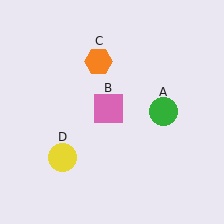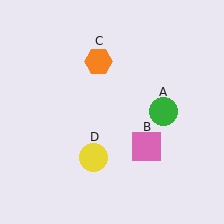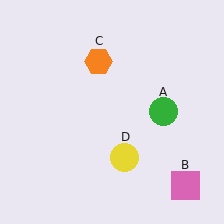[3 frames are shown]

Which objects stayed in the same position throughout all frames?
Green circle (object A) and orange hexagon (object C) remained stationary.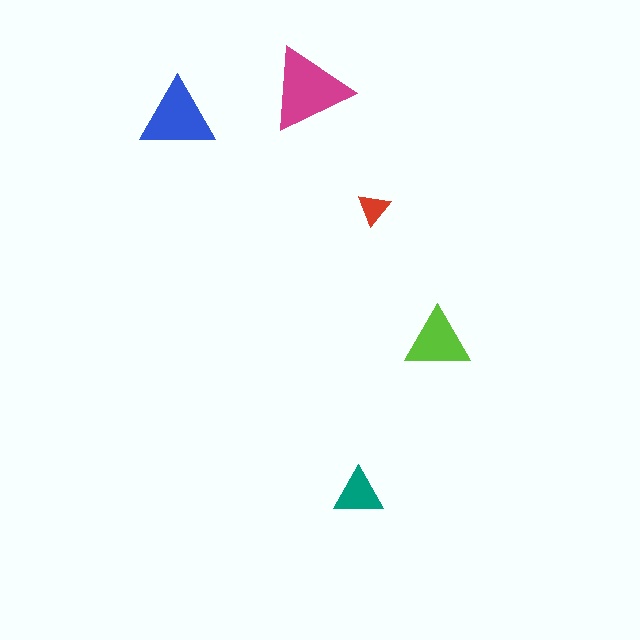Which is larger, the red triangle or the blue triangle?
The blue one.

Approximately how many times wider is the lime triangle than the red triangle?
About 2 times wider.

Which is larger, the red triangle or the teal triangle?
The teal one.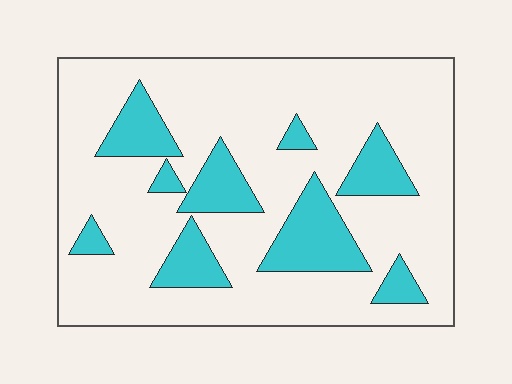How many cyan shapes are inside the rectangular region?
9.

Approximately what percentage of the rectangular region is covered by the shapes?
Approximately 20%.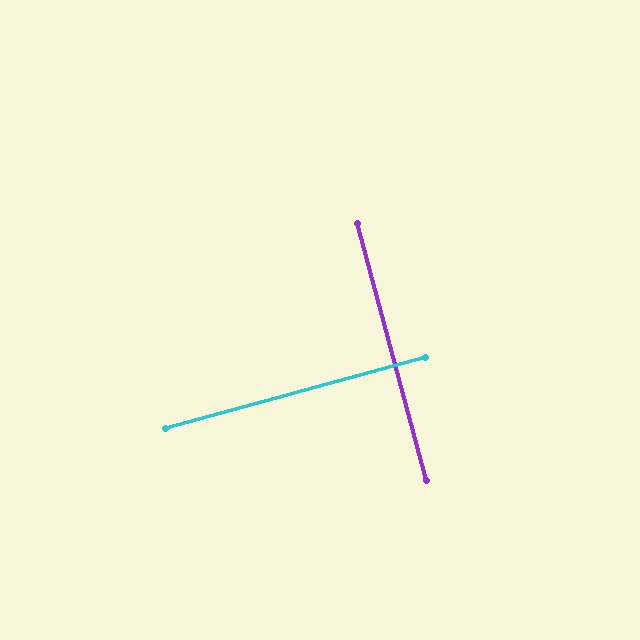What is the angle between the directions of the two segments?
Approximately 90 degrees.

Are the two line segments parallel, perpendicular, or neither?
Perpendicular — they meet at approximately 90°.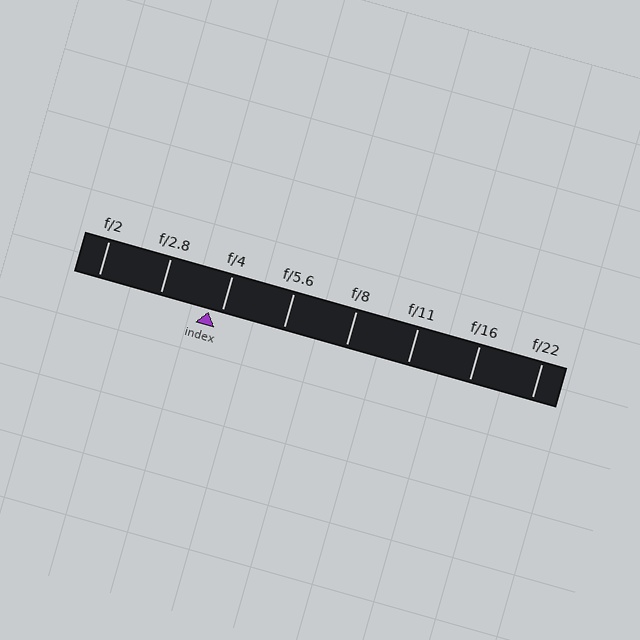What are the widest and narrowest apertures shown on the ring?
The widest aperture shown is f/2 and the narrowest is f/22.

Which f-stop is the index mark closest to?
The index mark is closest to f/4.